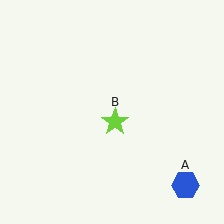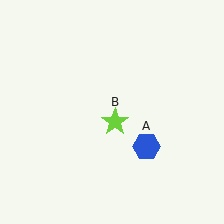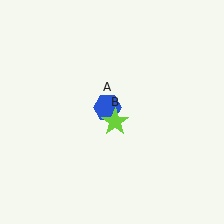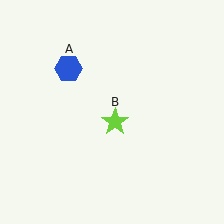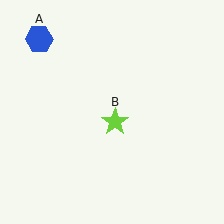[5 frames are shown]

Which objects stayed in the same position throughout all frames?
Lime star (object B) remained stationary.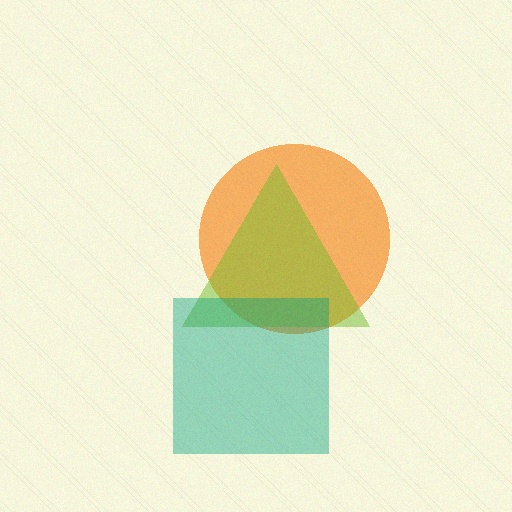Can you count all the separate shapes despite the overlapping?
Yes, there are 3 separate shapes.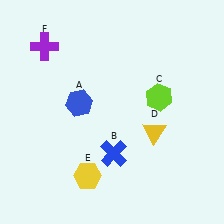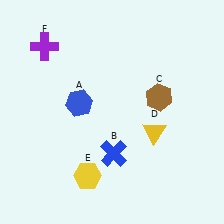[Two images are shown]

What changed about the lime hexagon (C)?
In Image 1, C is lime. In Image 2, it changed to brown.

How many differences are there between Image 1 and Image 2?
There is 1 difference between the two images.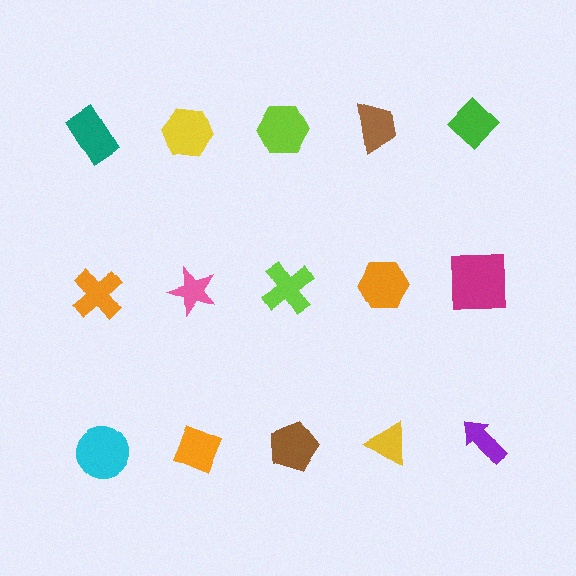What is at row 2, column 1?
An orange cross.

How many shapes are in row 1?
5 shapes.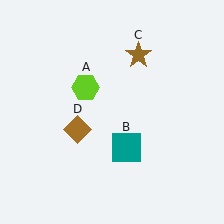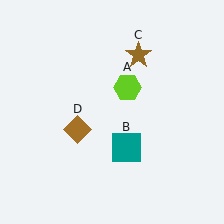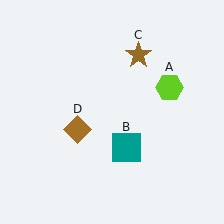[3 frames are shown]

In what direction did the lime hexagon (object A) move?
The lime hexagon (object A) moved right.